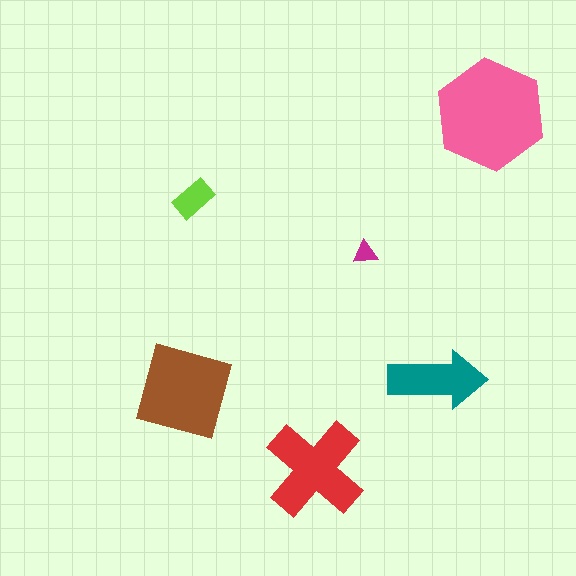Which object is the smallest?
The magenta triangle.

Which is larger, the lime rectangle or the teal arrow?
The teal arrow.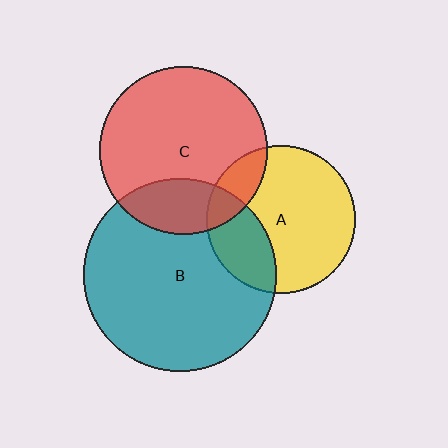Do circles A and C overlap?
Yes.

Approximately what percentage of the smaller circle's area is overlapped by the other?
Approximately 15%.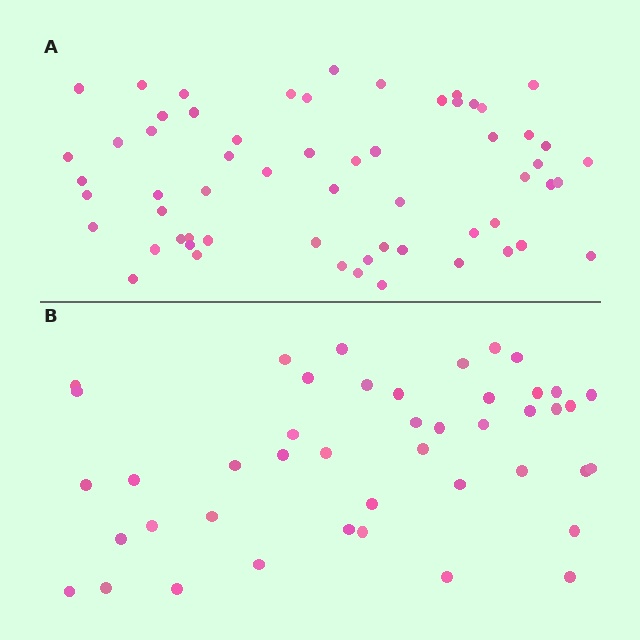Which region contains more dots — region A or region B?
Region A (the top region) has more dots.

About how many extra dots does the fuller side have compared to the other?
Region A has approximately 15 more dots than region B.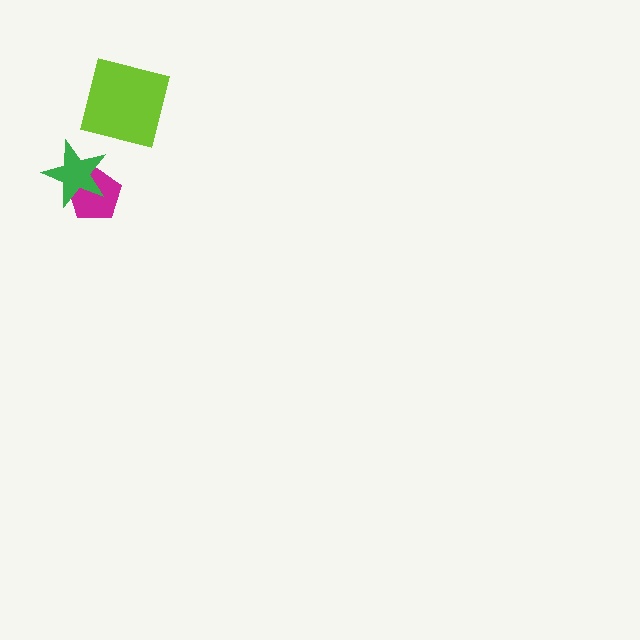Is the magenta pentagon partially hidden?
Yes, it is partially covered by another shape.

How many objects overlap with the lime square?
0 objects overlap with the lime square.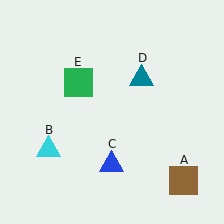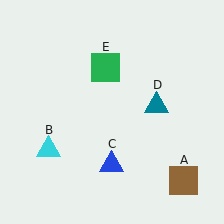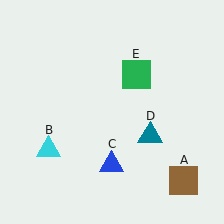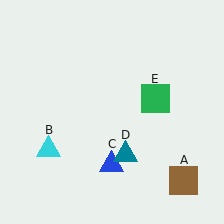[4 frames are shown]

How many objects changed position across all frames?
2 objects changed position: teal triangle (object D), green square (object E).